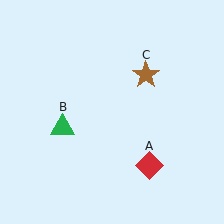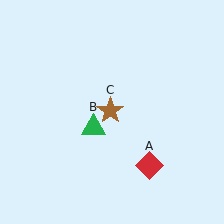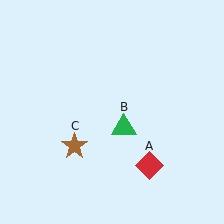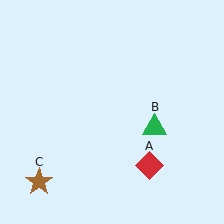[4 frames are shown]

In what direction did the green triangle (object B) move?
The green triangle (object B) moved right.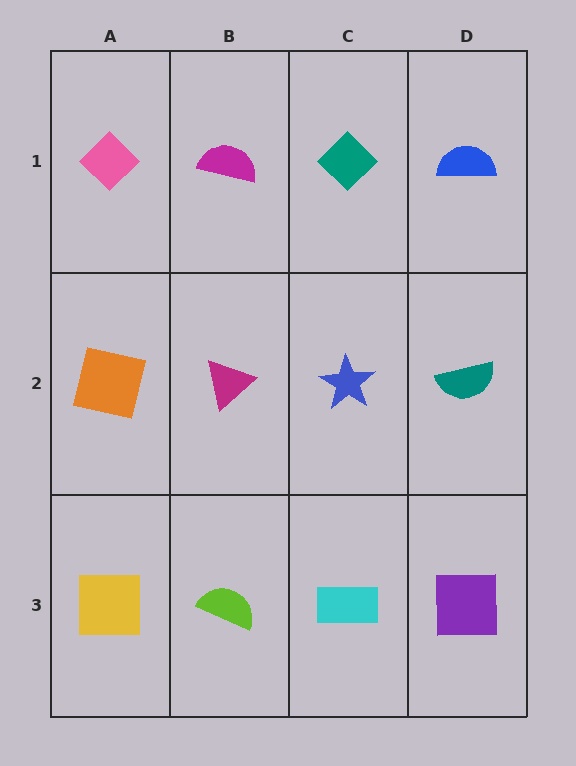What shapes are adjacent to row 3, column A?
An orange square (row 2, column A), a lime semicircle (row 3, column B).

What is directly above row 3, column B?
A magenta triangle.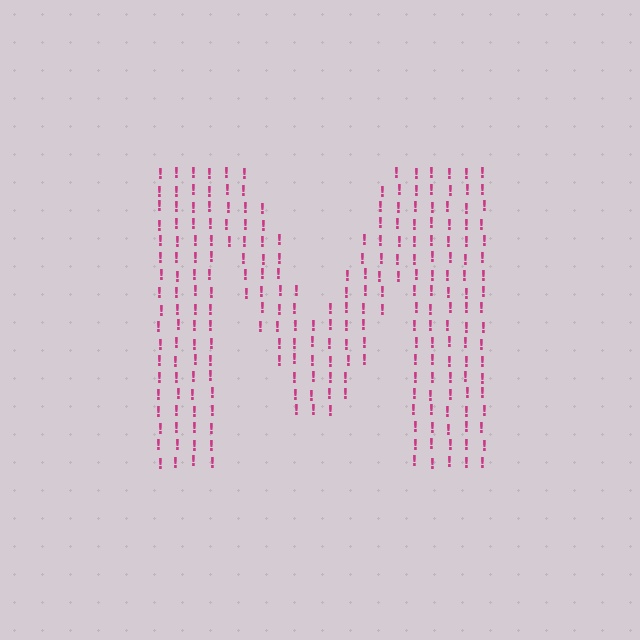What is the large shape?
The large shape is the letter M.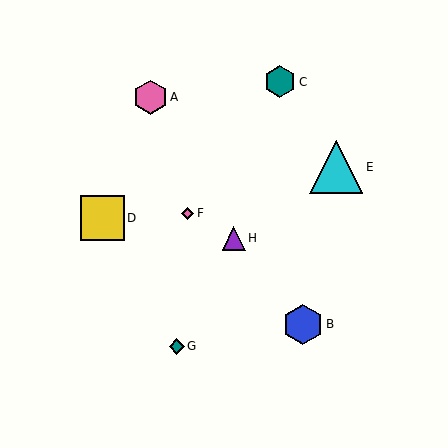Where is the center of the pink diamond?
The center of the pink diamond is at (188, 213).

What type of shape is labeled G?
Shape G is a teal diamond.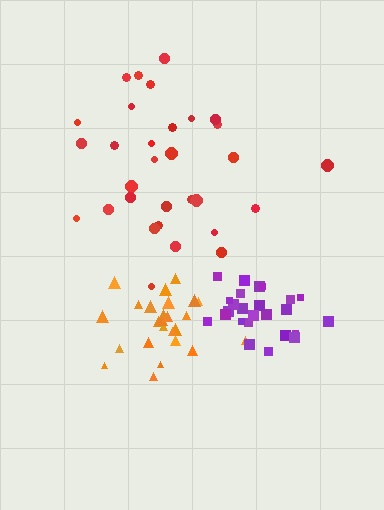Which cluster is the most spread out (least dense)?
Red.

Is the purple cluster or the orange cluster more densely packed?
Purple.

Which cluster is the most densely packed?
Purple.